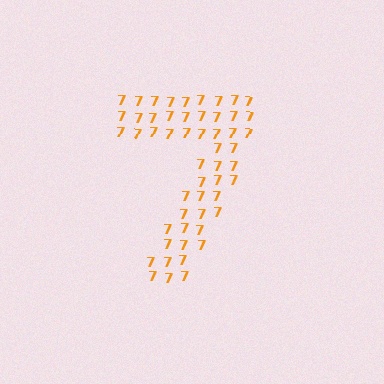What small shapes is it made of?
It is made of small digit 7's.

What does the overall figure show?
The overall figure shows the digit 7.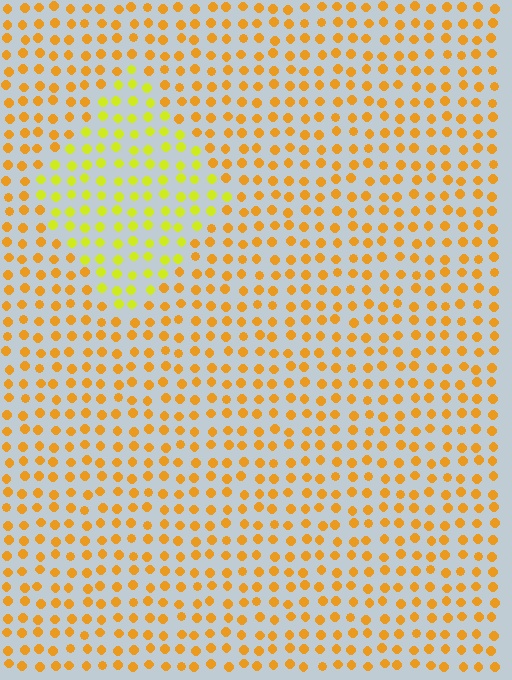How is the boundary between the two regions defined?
The boundary is defined purely by a slight shift in hue (about 33 degrees). Spacing, size, and orientation are identical on both sides.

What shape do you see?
I see a diamond.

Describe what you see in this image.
The image is filled with small orange elements in a uniform arrangement. A diamond-shaped region is visible where the elements are tinted to a slightly different hue, forming a subtle color boundary.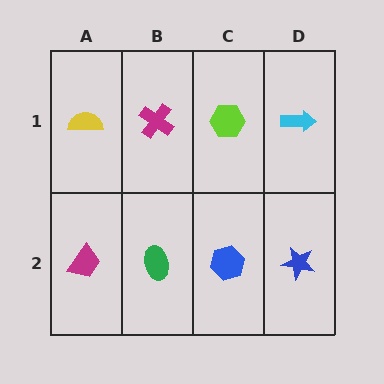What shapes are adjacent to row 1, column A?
A magenta trapezoid (row 2, column A), a magenta cross (row 1, column B).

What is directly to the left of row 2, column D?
A blue hexagon.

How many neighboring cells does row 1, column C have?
3.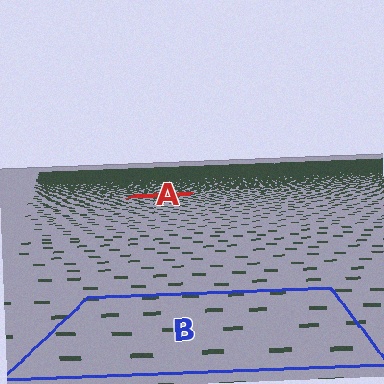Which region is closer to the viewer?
Region B is closer. The texture elements there are larger and more spread out.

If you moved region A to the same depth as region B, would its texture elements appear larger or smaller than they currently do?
They would appear larger. At a closer depth, the same texture elements are projected at a bigger on-screen size.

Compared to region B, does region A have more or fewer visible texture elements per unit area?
Region A has more texture elements per unit area — they are packed more densely because it is farther away.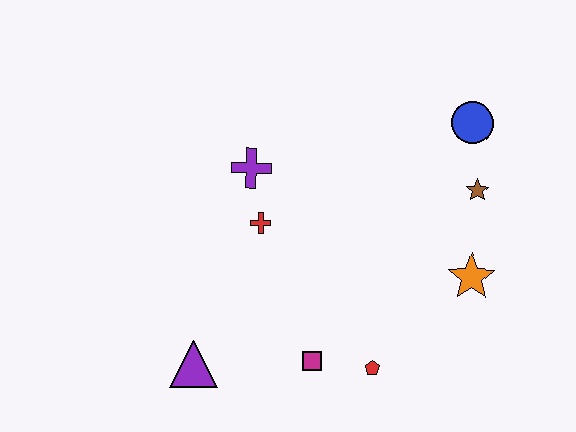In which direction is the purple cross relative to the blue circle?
The purple cross is to the left of the blue circle.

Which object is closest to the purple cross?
The red cross is closest to the purple cross.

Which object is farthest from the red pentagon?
The blue circle is farthest from the red pentagon.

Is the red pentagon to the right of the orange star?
No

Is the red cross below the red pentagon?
No